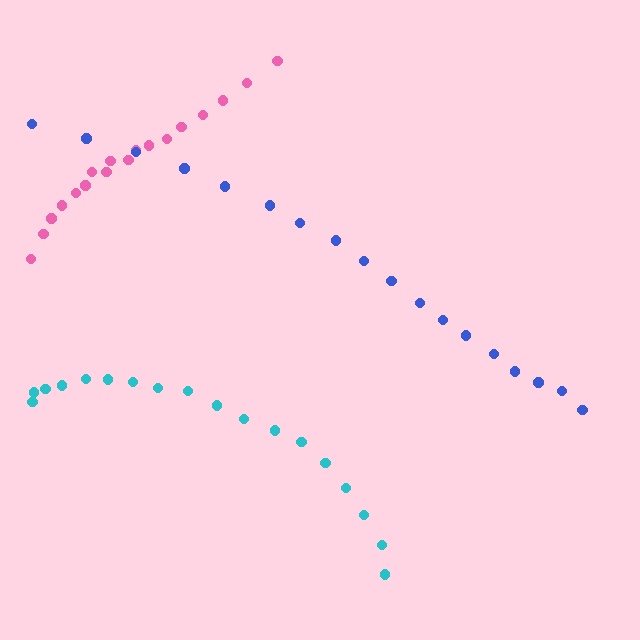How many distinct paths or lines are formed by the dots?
There are 3 distinct paths.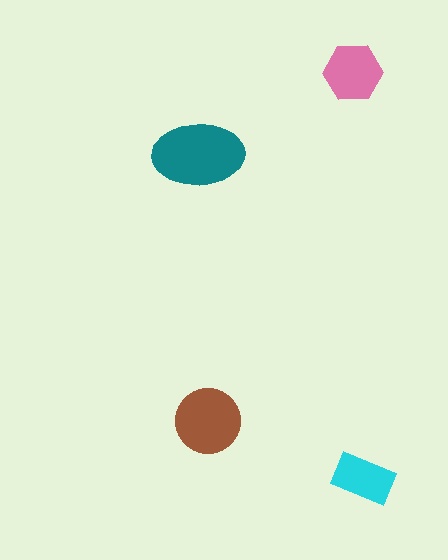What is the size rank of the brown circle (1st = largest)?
2nd.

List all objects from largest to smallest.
The teal ellipse, the brown circle, the pink hexagon, the cyan rectangle.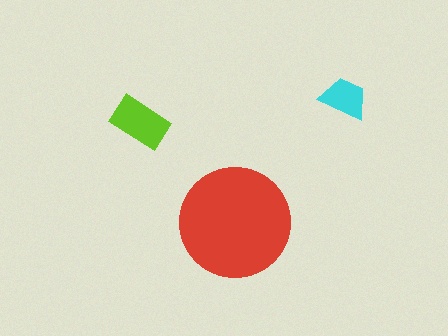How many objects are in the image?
There are 3 objects in the image.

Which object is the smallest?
The cyan trapezoid.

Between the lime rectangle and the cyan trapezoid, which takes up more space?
The lime rectangle.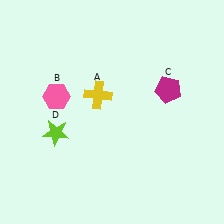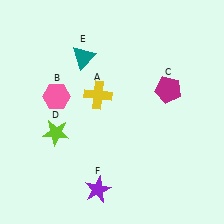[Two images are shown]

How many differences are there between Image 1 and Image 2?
There are 2 differences between the two images.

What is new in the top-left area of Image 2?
A teal triangle (E) was added in the top-left area of Image 2.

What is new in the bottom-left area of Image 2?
A purple star (F) was added in the bottom-left area of Image 2.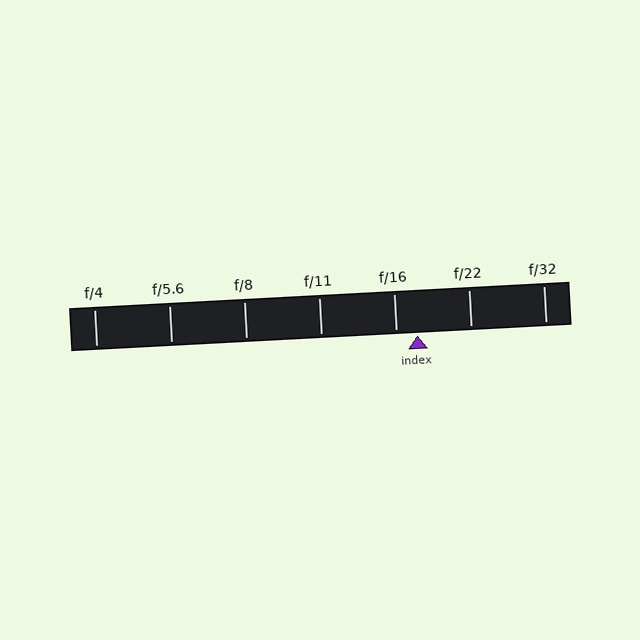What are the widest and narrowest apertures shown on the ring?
The widest aperture shown is f/4 and the narrowest is f/32.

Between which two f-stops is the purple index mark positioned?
The index mark is between f/16 and f/22.